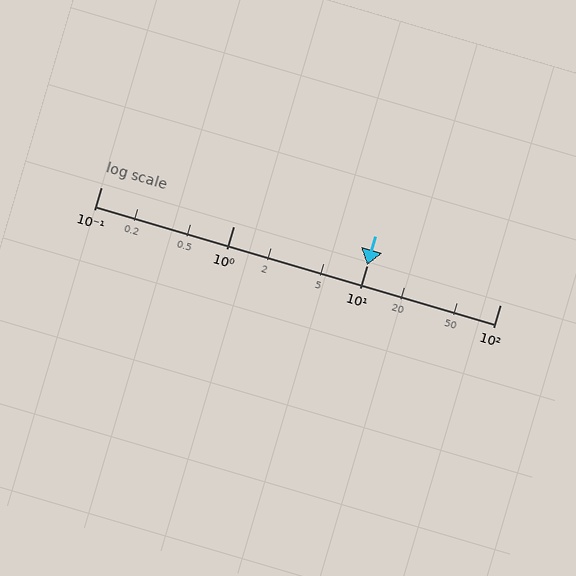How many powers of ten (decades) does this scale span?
The scale spans 3 decades, from 0.1 to 100.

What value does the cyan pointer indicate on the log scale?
The pointer indicates approximately 10.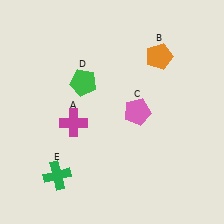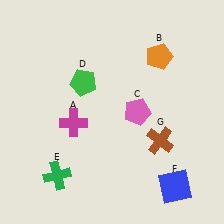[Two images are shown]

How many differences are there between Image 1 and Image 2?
There are 2 differences between the two images.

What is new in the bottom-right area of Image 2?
A brown cross (G) was added in the bottom-right area of Image 2.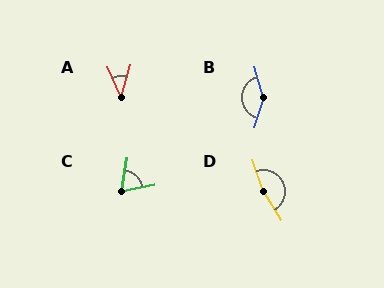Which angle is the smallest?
A, at approximately 40 degrees.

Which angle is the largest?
D, at approximately 167 degrees.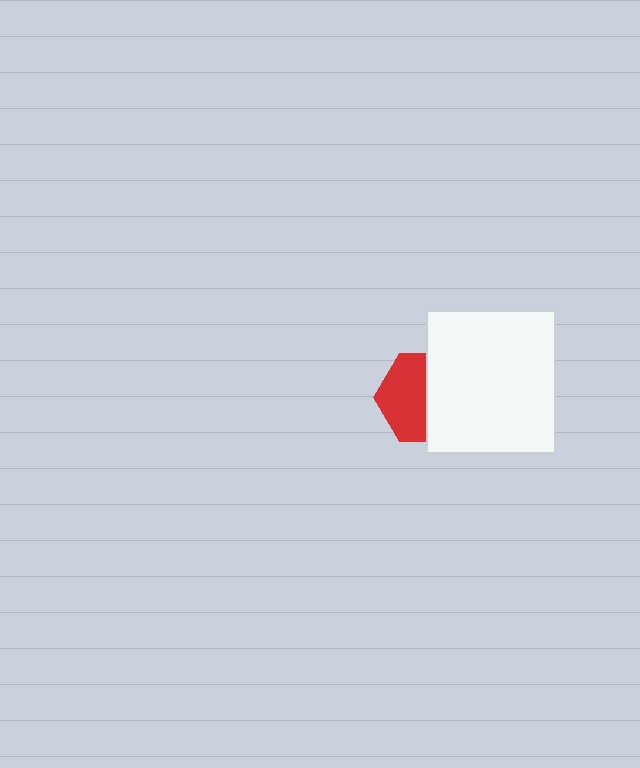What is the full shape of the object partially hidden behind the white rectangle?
The partially hidden object is a red hexagon.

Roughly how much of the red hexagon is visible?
About half of it is visible (roughly 51%).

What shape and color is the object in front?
The object in front is a white rectangle.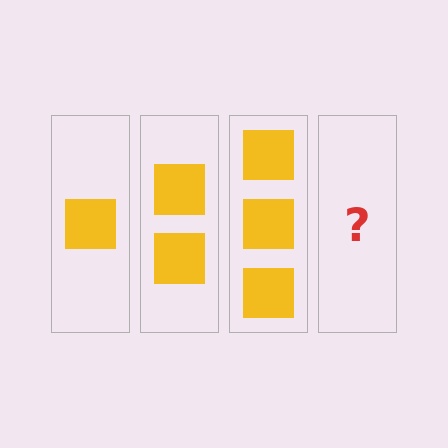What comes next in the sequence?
The next element should be 4 squares.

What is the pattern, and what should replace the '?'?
The pattern is that each step adds one more square. The '?' should be 4 squares.